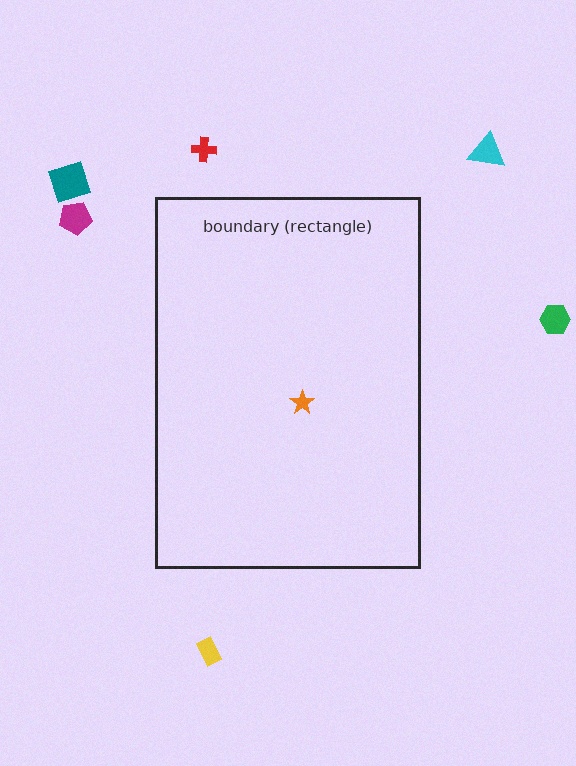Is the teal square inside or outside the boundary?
Outside.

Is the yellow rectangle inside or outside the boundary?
Outside.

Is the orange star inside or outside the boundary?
Inside.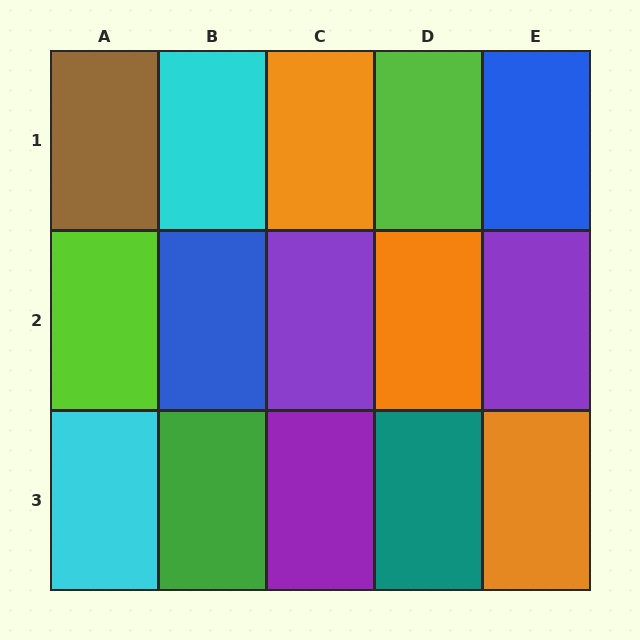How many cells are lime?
2 cells are lime.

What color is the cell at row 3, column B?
Green.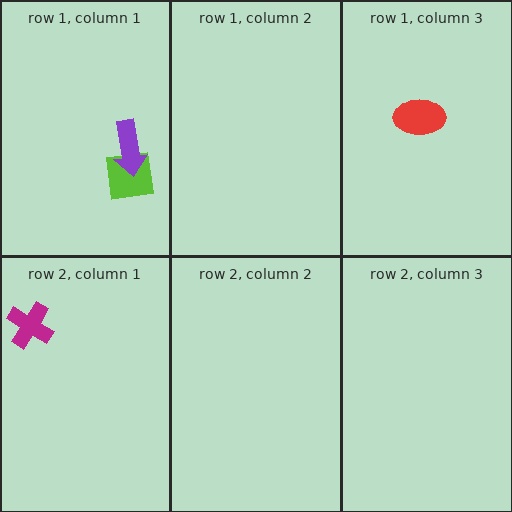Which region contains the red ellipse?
The row 1, column 3 region.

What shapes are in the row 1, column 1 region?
The lime square, the purple arrow.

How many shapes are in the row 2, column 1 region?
1.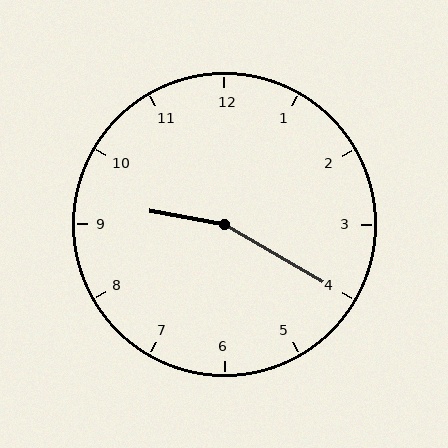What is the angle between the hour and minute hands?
Approximately 160 degrees.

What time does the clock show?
9:20.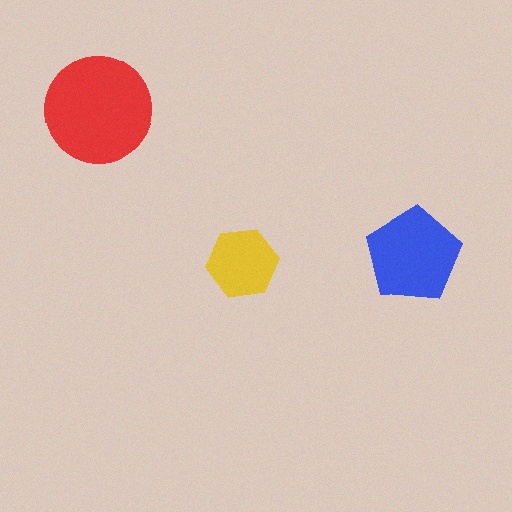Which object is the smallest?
The yellow hexagon.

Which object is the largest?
The red circle.